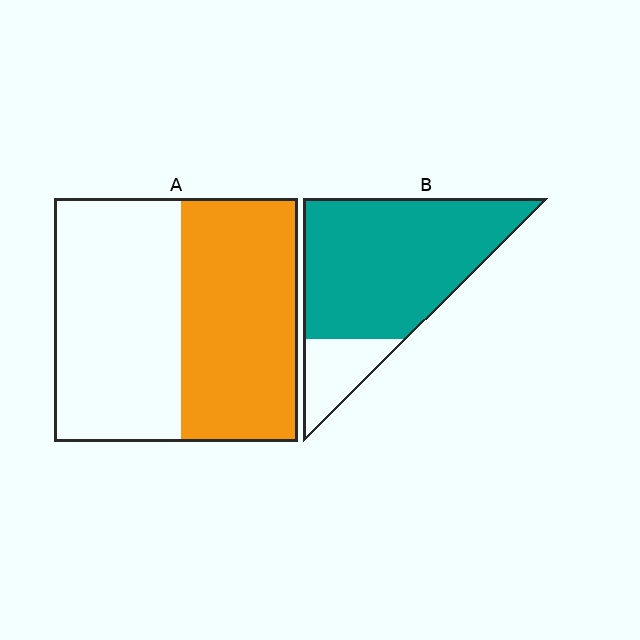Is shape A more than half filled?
Roughly half.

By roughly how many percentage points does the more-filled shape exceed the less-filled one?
By roughly 35 percentage points (B over A).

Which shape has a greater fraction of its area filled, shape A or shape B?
Shape B.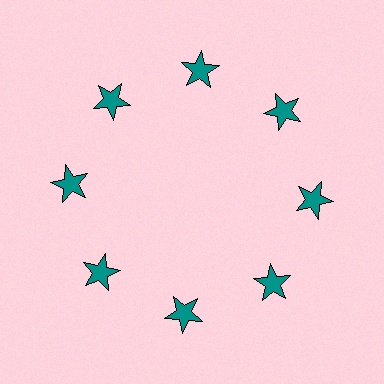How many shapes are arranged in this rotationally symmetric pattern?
There are 8 shapes, arranged in 8 groups of 1.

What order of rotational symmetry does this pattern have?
This pattern has 8-fold rotational symmetry.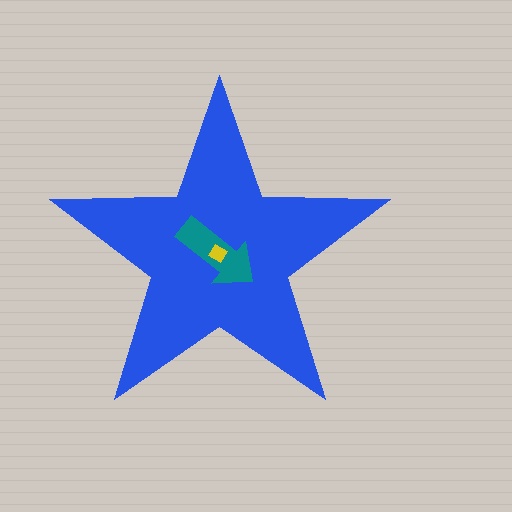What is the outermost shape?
The blue star.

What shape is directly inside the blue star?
The teal arrow.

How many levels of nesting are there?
3.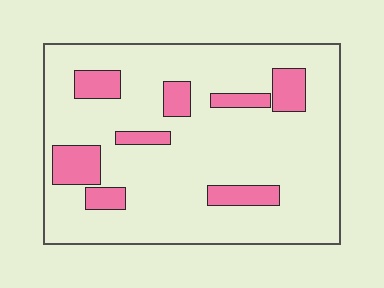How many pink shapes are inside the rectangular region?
8.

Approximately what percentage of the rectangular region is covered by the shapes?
Approximately 15%.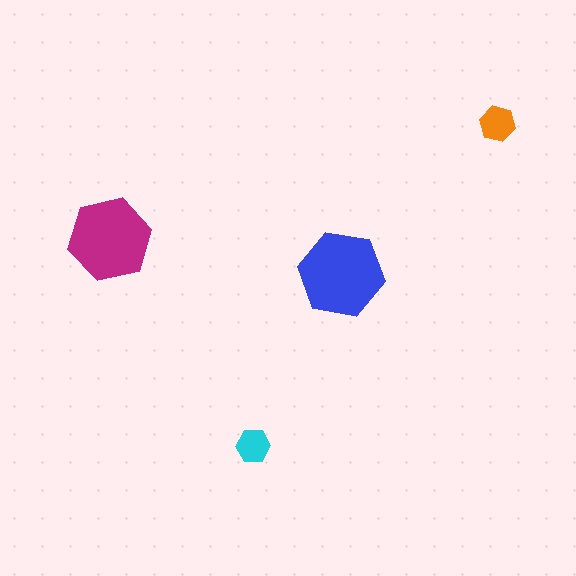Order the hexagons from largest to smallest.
the blue one, the magenta one, the orange one, the cyan one.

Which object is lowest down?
The cyan hexagon is bottommost.